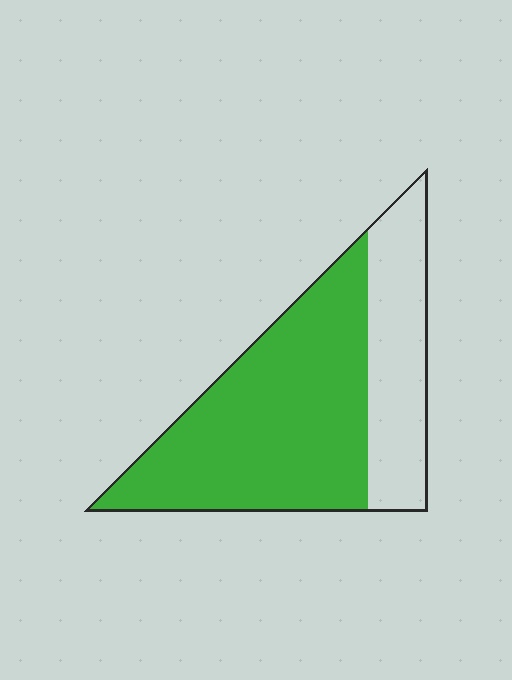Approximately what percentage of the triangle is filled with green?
Approximately 70%.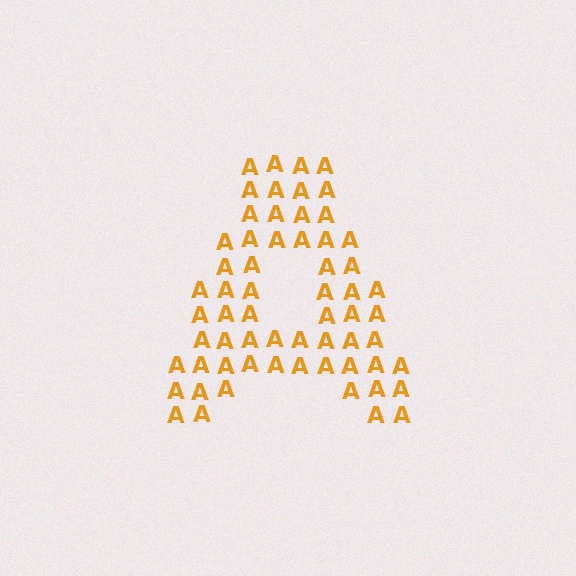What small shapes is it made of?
It is made of small letter A's.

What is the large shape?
The large shape is the letter A.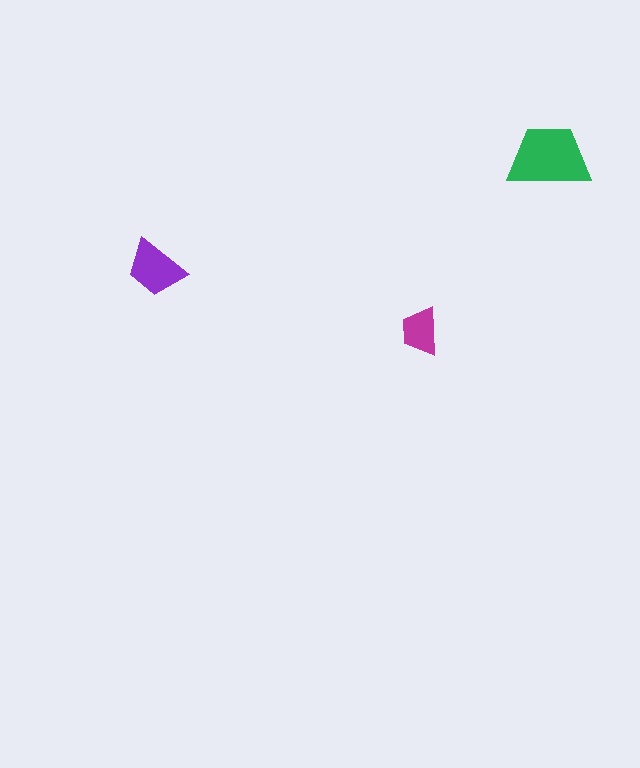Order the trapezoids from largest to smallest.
the green one, the purple one, the magenta one.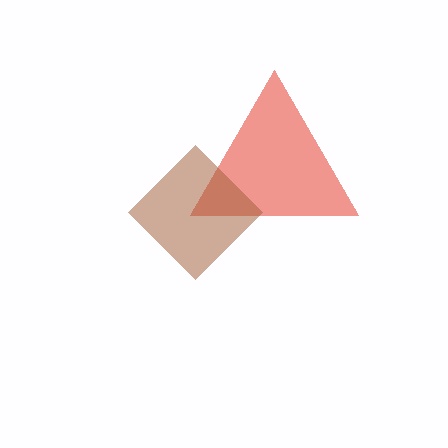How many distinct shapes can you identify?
There are 2 distinct shapes: a red triangle, a brown diamond.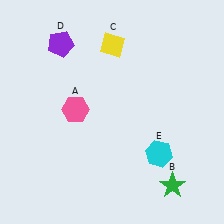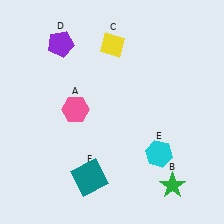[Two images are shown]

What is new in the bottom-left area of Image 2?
A teal square (F) was added in the bottom-left area of Image 2.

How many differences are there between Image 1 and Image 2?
There is 1 difference between the two images.